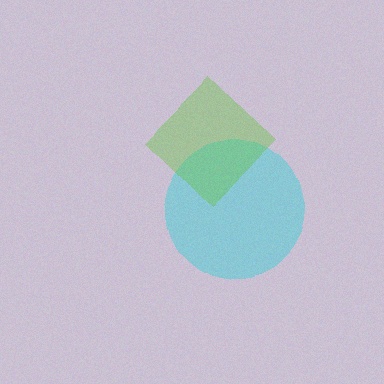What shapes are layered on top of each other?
The layered shapes are: a cyan circle, a lime diamond.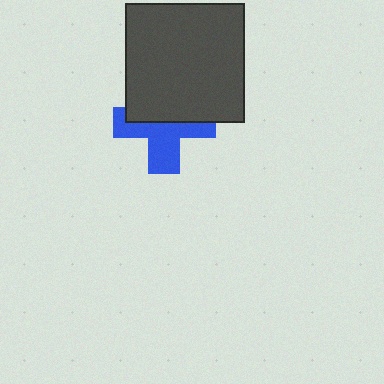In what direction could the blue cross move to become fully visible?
The blue cross could move down. That would shift it out from behind the dark gray square entirely.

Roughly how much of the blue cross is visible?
About half of it is visible (roughly 52%).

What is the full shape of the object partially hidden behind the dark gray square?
The partially hidden object is a blue cross.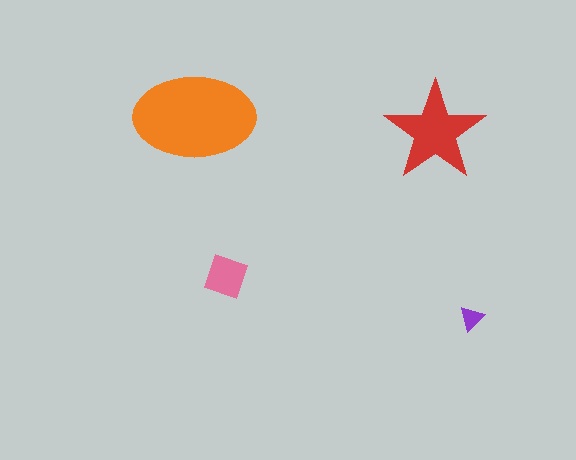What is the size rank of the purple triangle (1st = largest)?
4th.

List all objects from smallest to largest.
The purple triangle, the pink diamond, the red star, the orange ellipse.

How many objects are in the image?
There are 4 objects in the image.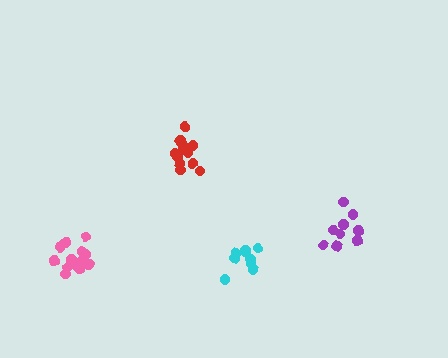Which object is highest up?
The red cluster is topmost.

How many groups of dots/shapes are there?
There are 4 groups.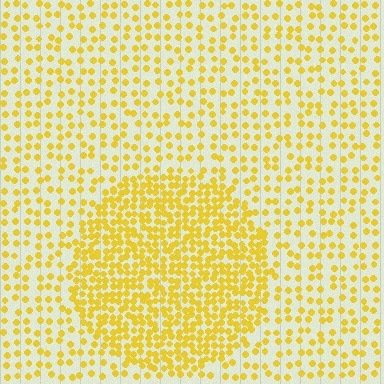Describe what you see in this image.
The image contains small yellow elements arranged at two different densities. A circle-shaped region is visible where the elements are more densely packed than the surrounding area.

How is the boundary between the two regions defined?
The boundary is defined by a change in element density (approximately 2.2x ratio). All elements are the same color, size, and shape.